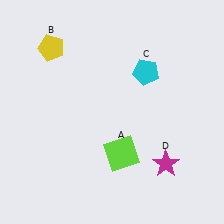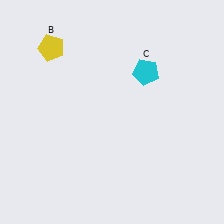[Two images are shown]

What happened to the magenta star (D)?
The magenta star (D) was removed in Image 2. It was in the bottom-right area of Image 1.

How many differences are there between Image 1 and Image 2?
There are 2 differences between the two images.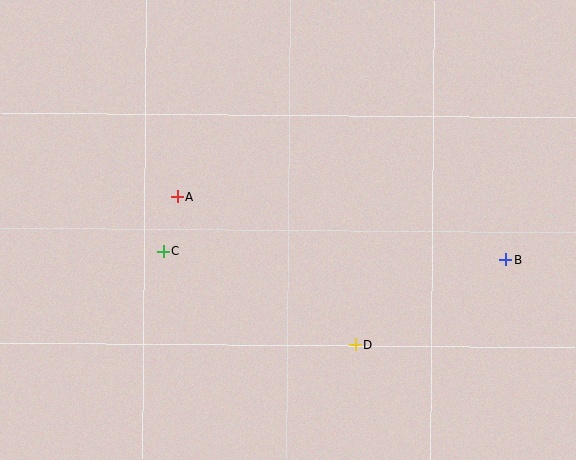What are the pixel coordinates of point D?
Point D is at (355, 345).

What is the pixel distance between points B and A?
The distance between B and A is 334 pixels.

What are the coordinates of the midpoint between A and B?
The midpoint between A and B is at (342, 228).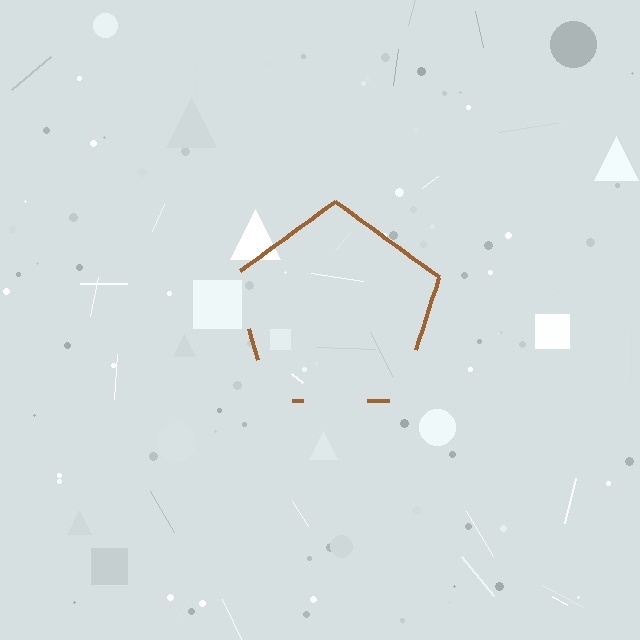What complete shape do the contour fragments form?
The contour fragments form a pentagon.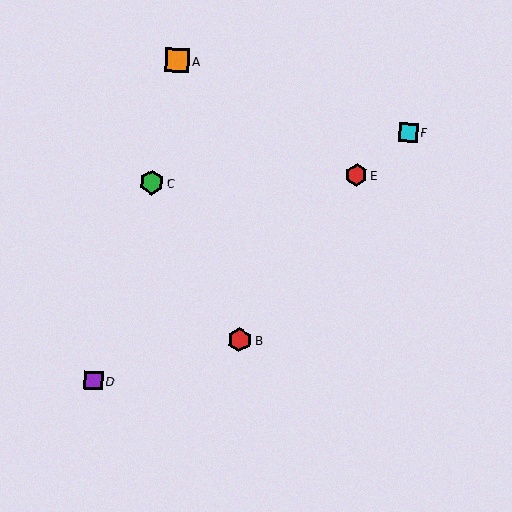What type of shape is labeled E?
Shape E is a red hexagon.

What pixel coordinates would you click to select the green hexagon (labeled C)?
Click at (152, 182) to select the green hexagon C.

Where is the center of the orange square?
The center of the orange square is at (177, 60).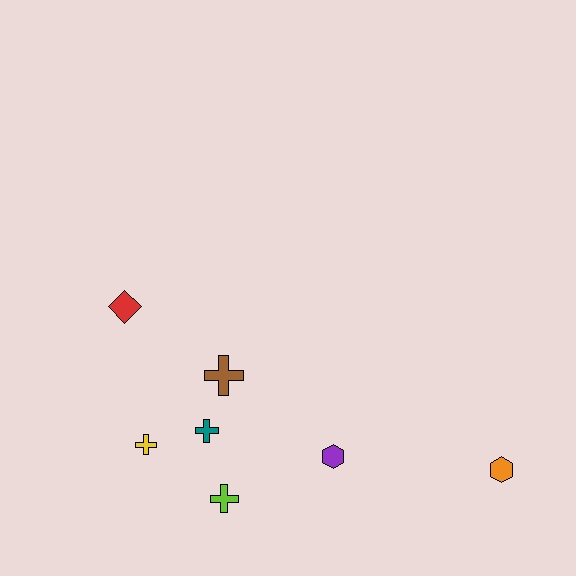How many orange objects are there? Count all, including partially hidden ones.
There is 1 orange object.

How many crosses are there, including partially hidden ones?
There are 4 crosses.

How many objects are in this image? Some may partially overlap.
There are 7 objects.